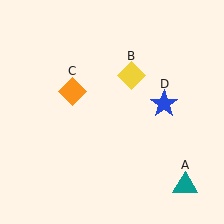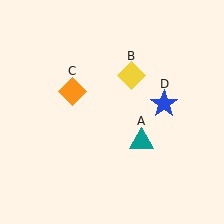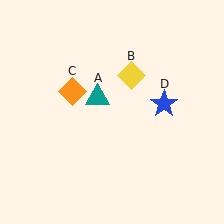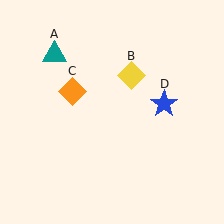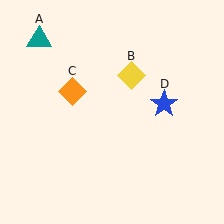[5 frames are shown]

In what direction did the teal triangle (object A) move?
The teal triangle (object A) moved up and to the left.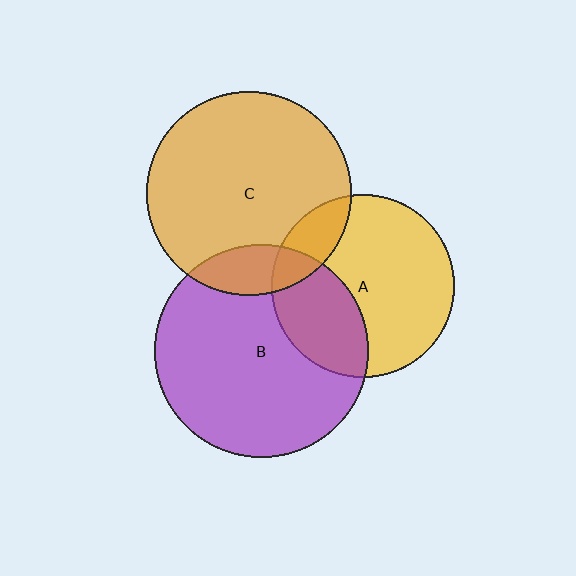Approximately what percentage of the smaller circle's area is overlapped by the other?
Approximately 15%.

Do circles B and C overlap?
Yes.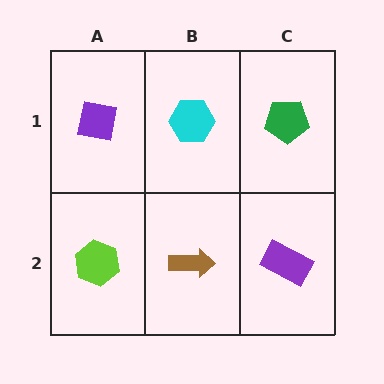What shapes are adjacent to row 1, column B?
A brown arrow (row 2, column B), a purple square (row 1, column A), a green pentagon (row 1, column C).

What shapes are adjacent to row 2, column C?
A green pentagon (row 1, column C), a brown arrow (row 2, column B).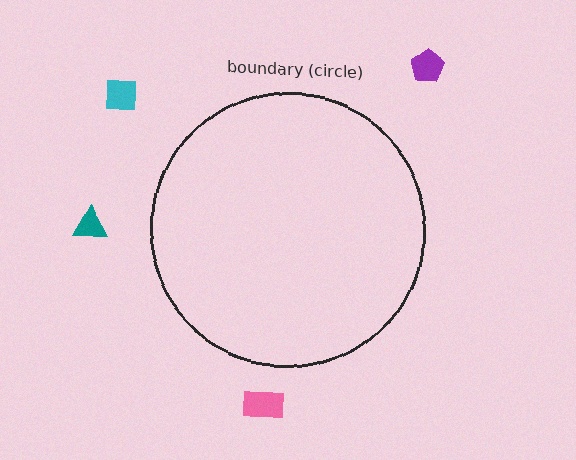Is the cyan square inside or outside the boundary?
Outside.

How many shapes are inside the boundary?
0 inside, 4 outside.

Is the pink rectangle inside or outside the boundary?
Outside.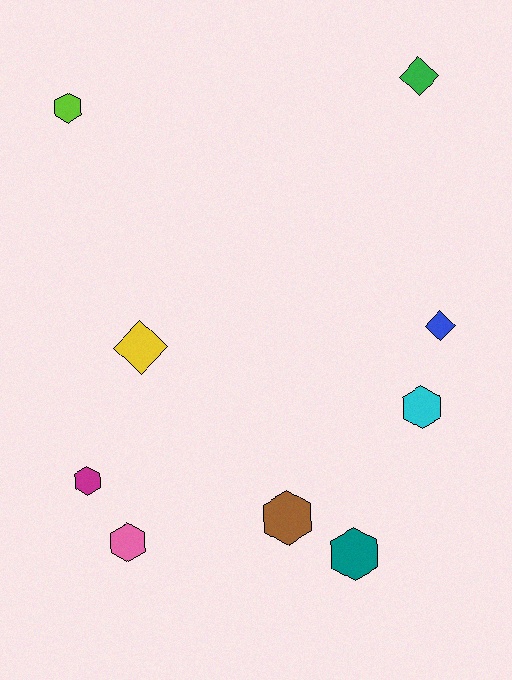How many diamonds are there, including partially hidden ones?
There are 3 diamonds.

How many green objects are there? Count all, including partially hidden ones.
There is 1 green object.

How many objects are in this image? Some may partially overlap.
There are 9 objects.